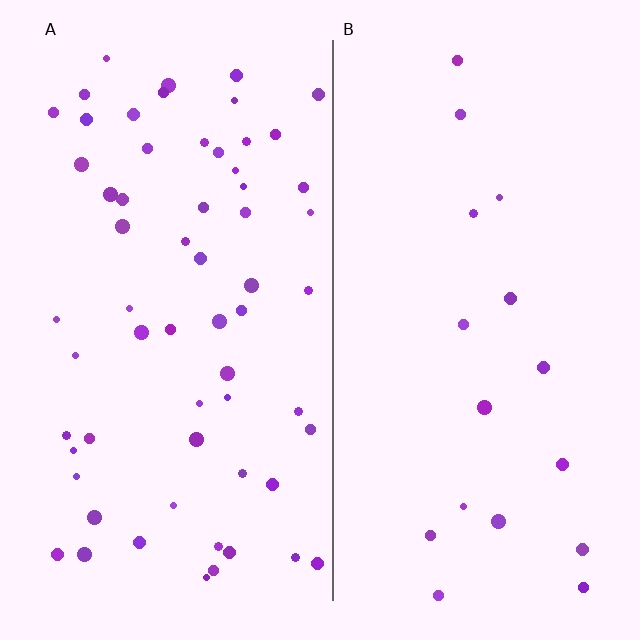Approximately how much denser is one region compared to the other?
Approximately 3.6× — region A over region B.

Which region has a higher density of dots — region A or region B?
A (the left).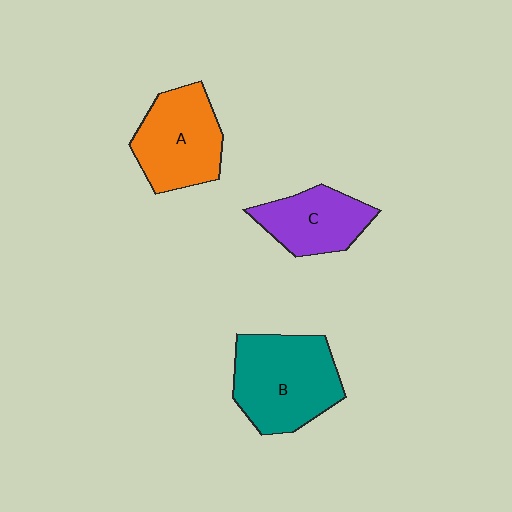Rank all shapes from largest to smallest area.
From largest to smallest: B (teal), A (orange), C (purple).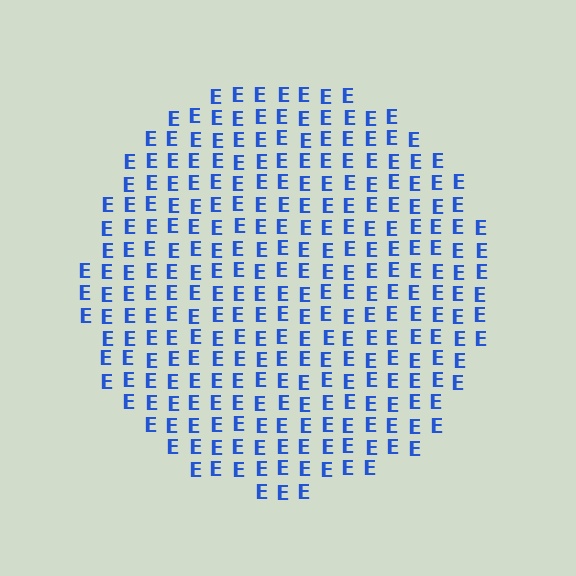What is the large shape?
The large shape is a circle.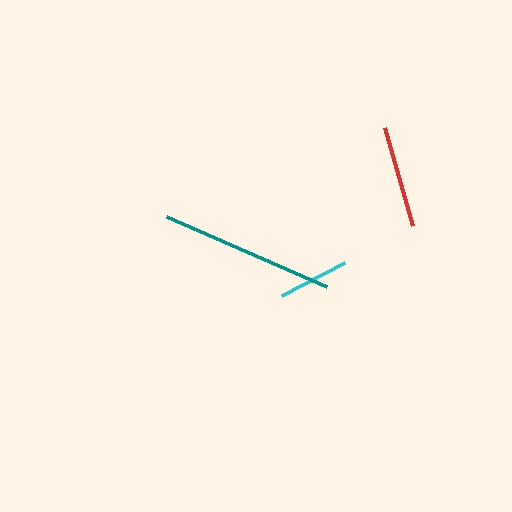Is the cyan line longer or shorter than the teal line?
The teal line is longer than the cyan line.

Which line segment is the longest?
The teal line is the longest at approximately 175 pixels.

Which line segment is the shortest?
The cyan line is the shortest at approximately 71 pixels.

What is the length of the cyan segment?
The cyan segment is approximately 71 pixels long.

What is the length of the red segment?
The red segment is approximately 103 pixels long.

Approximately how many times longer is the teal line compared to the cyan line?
The teal line is approximately 2.5 times the length of the cyan line.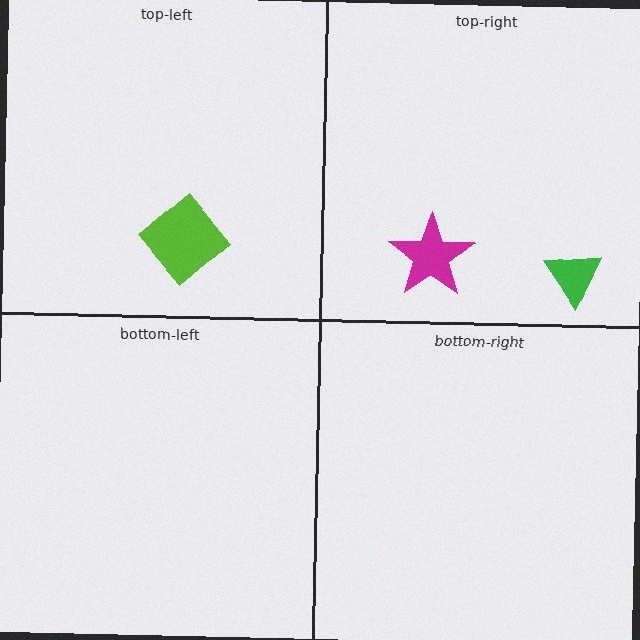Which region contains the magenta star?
The top-right region.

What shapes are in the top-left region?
The lime diamond.